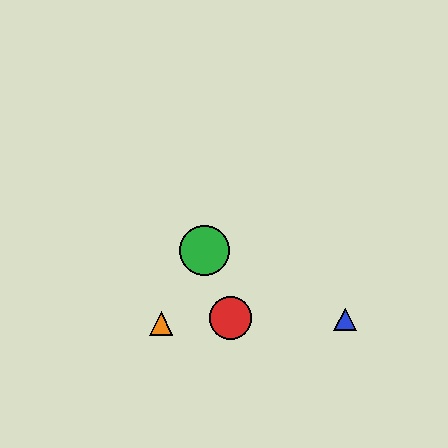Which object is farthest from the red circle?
The blue triangle is farthest from the red circle.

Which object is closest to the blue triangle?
The red circle is closest to the blue triangle.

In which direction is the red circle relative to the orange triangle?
The red circle is to the right of the orange triangle.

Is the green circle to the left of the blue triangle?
Yes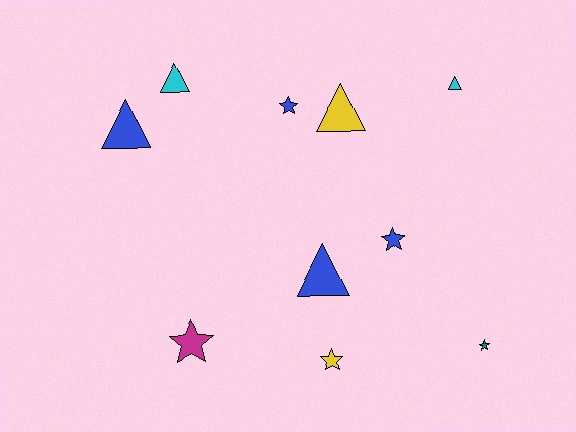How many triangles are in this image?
There are 5 triangles.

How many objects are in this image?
There are 10 objects.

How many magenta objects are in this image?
There is 1 magenta object.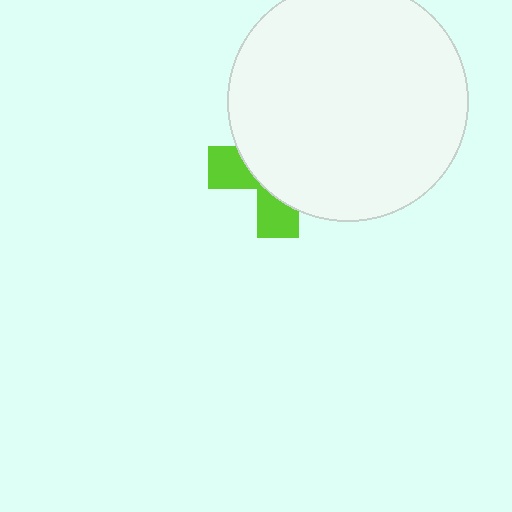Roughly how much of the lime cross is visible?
A small part of it is visible (roughly 33%).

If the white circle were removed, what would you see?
You would see the complete lime cross.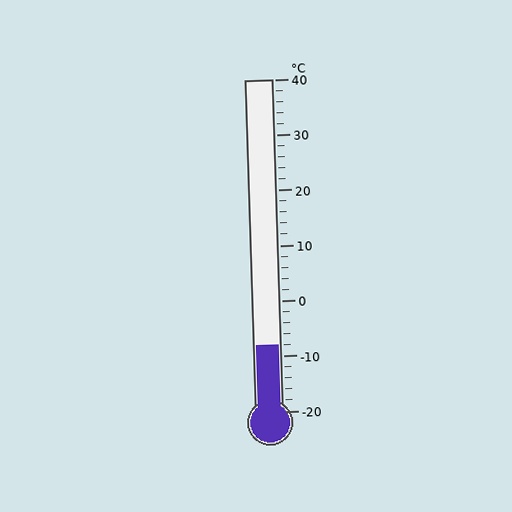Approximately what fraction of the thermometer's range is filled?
The thermometer is filled to approximately 20% of its range.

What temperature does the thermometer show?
The thermometer shows approximately -8°C.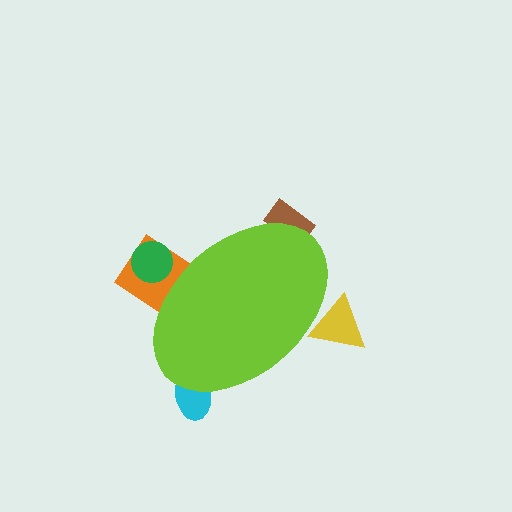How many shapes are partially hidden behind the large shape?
5 shapes are partially hidden.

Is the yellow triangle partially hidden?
Yes, the yellow triangle is partially hidden behind the lime ellipse.